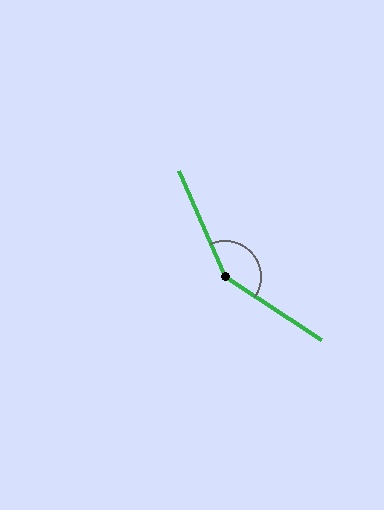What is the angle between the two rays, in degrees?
Approximately 147 degrees.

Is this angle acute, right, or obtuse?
It is obtuse.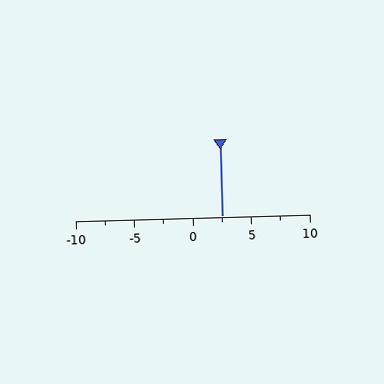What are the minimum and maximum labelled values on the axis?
The axis runs from -10 to 10.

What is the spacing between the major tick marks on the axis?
The major ticks are spaced 5 apart.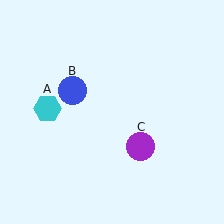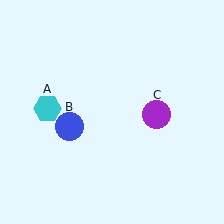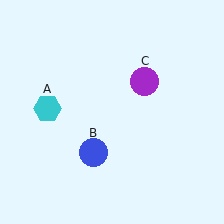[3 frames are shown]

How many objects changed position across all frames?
2 objects changed position: blue circle (object B), purple circle (object C).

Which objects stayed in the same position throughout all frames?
Cyan hexagon (object A) remained stationary.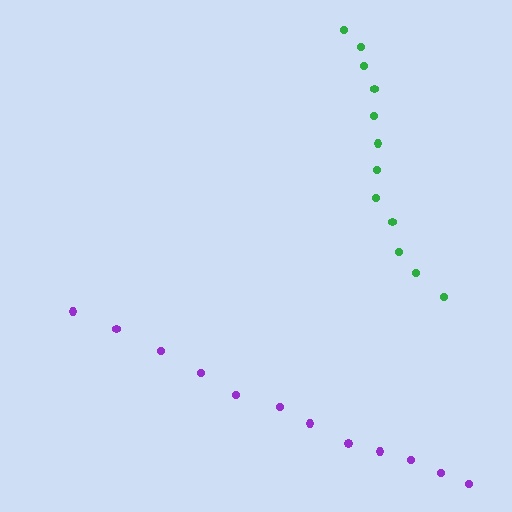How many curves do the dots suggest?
There are 2 distinct paths.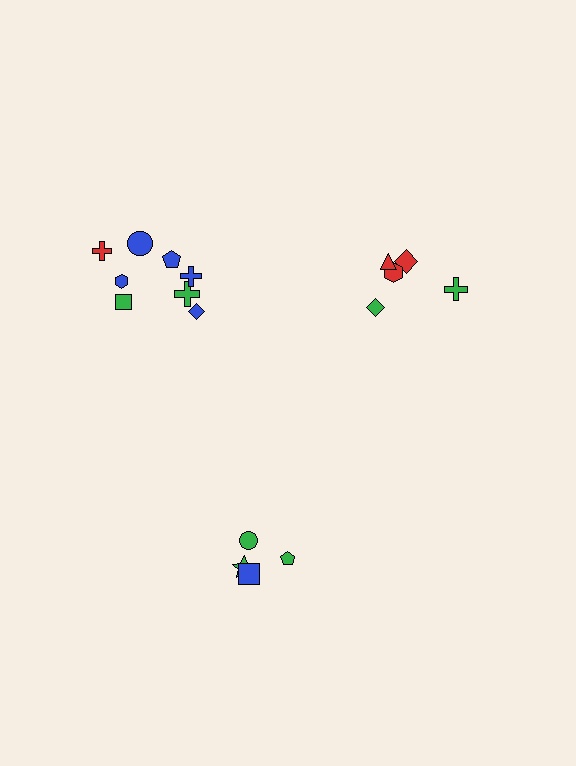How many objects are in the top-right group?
There are 5 objects.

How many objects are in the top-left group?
There are 8 objects.